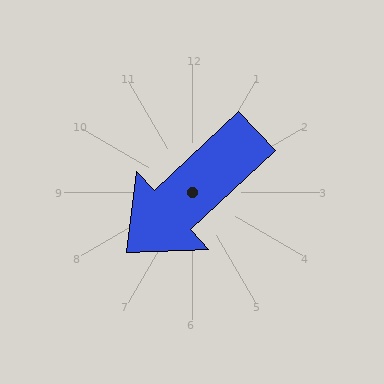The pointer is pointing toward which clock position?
Roughly 8 o'clock.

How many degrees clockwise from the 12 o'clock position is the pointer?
Approximately 227 degrees.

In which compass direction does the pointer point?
Southwest.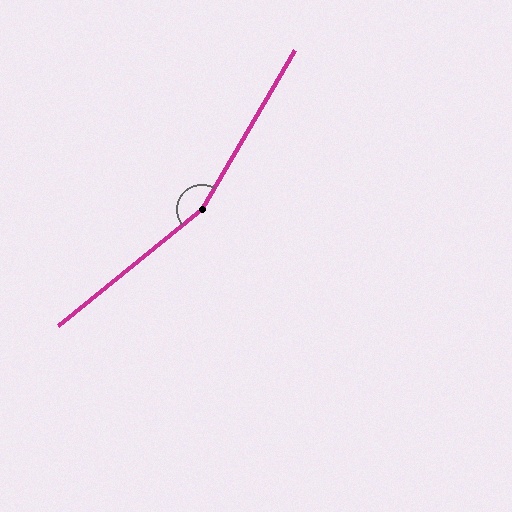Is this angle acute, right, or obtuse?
It is obtuse.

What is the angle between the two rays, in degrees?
Approximately 160 degrees.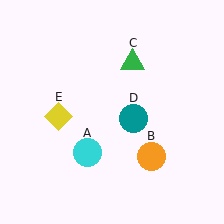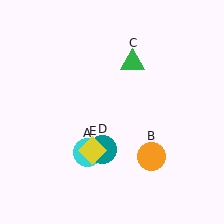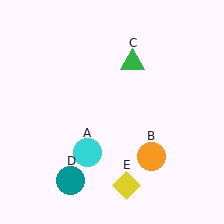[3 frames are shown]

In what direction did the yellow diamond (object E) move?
The yellow diamond (object E) moved down and to the right.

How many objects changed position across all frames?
2 objects changed position: teal circle (object D), yellow diamond (object E).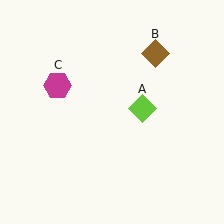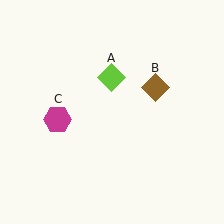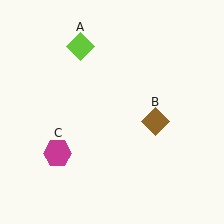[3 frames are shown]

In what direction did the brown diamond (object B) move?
The brown diamond (object B) moved down.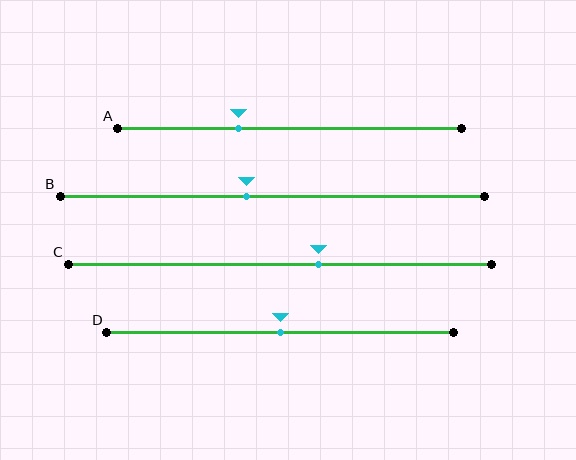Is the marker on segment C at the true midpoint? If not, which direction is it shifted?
No, the marker on segment C is shifted to the right by about 9% of the segment length.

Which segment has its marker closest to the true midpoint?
Segment D has its marker closest to the true midpoint.